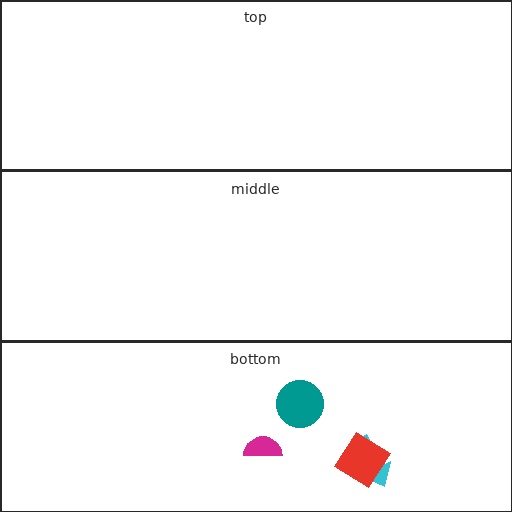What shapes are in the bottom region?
The cyan arrow, the magenta semicircle, the teal circle, the red diamond.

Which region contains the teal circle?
The bottom region.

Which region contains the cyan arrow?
The bottom region.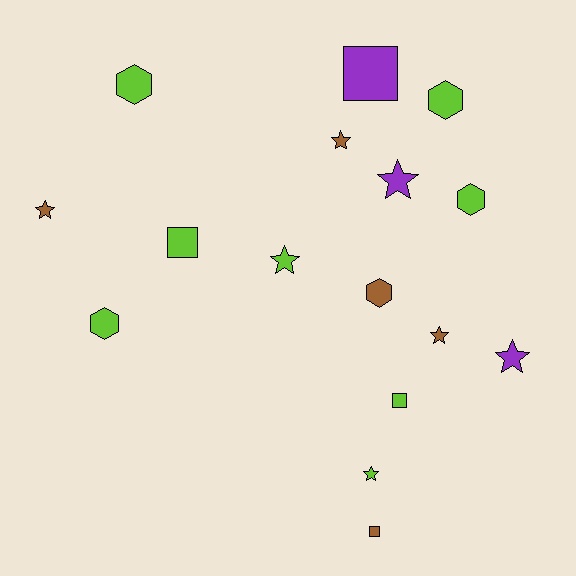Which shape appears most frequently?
Star, with 7 objects.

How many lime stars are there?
There are 2 lime stars.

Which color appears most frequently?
Lime, with 8 objects.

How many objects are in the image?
There are 16 objects.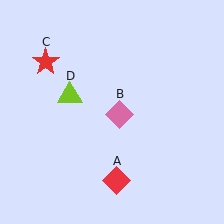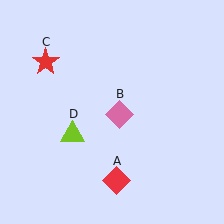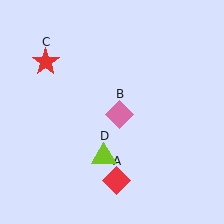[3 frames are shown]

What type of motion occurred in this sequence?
The lime triangle (object D) rotated counterclockwise around the center of the scene.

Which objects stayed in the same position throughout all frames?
Red diamond (object A) and pink diamond (object B) and red star (object C) remained stationary.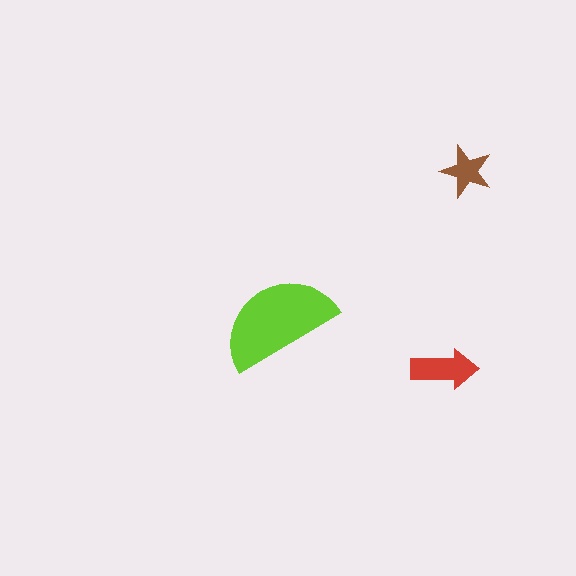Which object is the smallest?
The brown star.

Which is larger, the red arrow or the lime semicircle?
The lime semicircle.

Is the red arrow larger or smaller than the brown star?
Larger.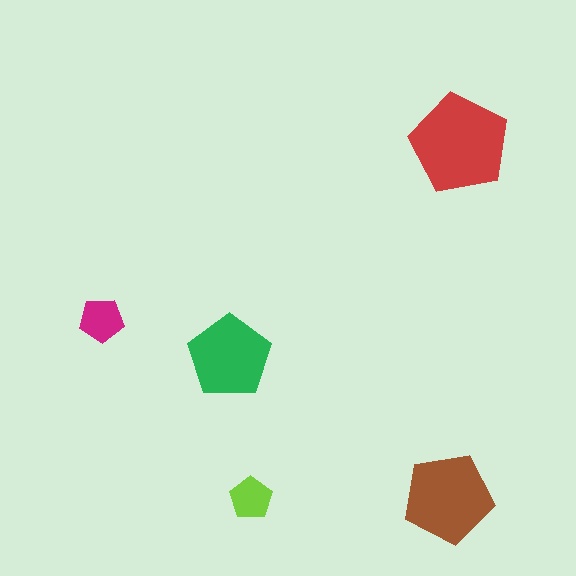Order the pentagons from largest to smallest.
the red one, the brown one, the green one, the magenta one, the lime one.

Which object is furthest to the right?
The red pentagon is rightmost.